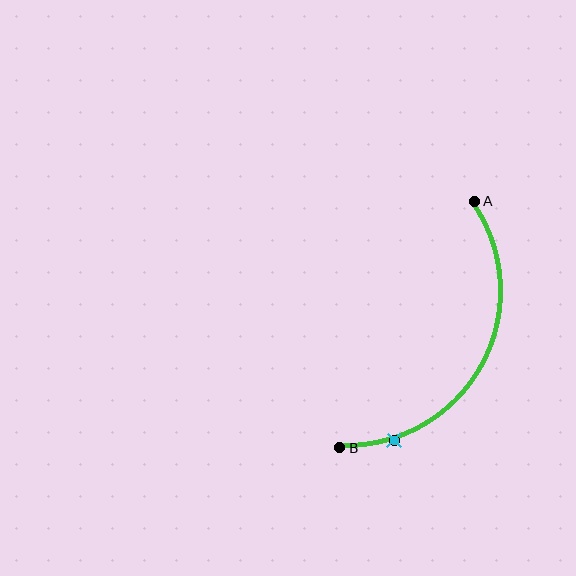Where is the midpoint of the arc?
The arc midpoint is the point on the curve farthest from the straight line joining A and B. It sits to the right of that line.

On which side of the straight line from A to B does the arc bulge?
The arc bulges to the right of the straight line connecting A and B.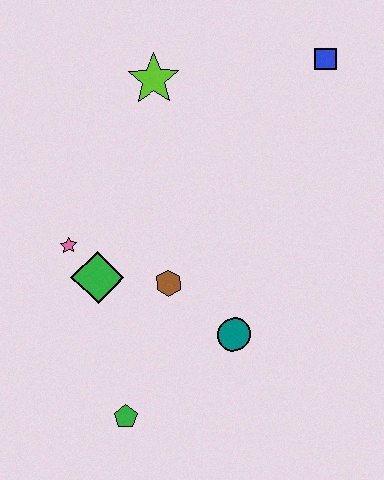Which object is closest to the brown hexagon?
The green diamond is closest to the brown hexagon.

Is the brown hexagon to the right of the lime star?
Yes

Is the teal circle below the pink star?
Yes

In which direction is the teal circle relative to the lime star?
The teal circle is below the lime star.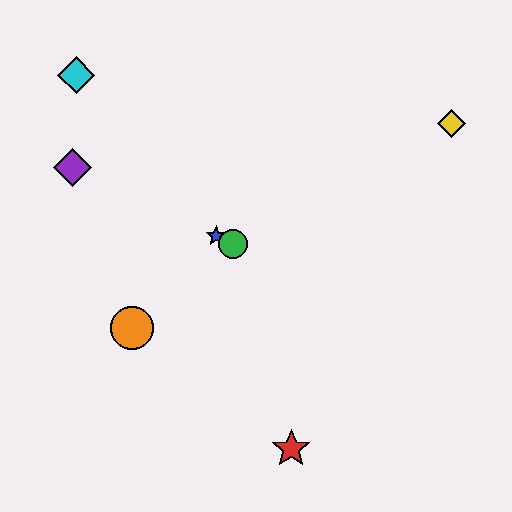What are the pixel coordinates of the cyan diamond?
The cyan diamond is at (76, 75).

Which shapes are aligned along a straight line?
The blue star, the green circle, the purple diamond are aligned along a straight line.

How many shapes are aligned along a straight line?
3 shapes (the blue star, the green circle, the purple diamond) are aligned along a straight line.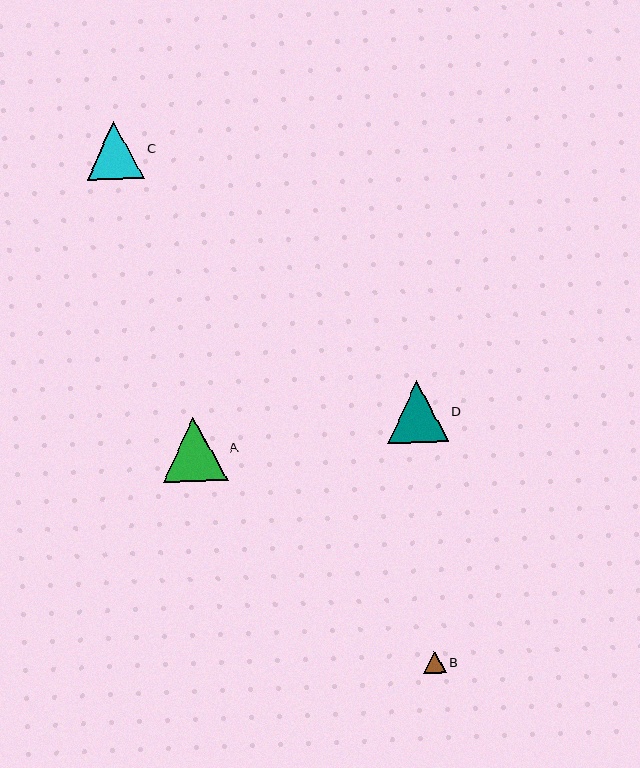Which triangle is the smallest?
Triangle B is the smallest with a size of approximately 22 pixels.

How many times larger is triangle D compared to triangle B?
Triangle D is approximately 2.8 times the size of triangle B.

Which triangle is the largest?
Triangle A is the largest with a size of approximately 65 pixels.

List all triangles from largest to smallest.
From largest to smallest: A, D, C, B.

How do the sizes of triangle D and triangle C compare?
Triangle D and triangle C are approximately the same size.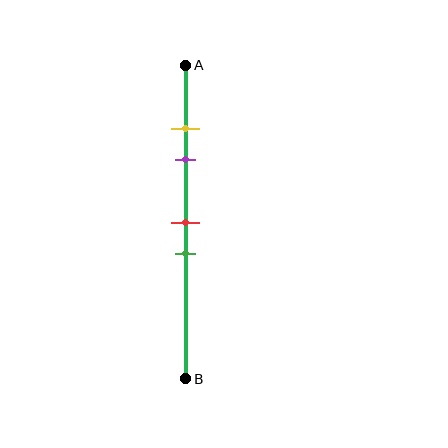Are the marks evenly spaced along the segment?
No, the marks are not evenly spaced.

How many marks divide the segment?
There are 4 marks dividing the segment.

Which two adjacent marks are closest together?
The yellow and purple marks are the closest adjacent pair.